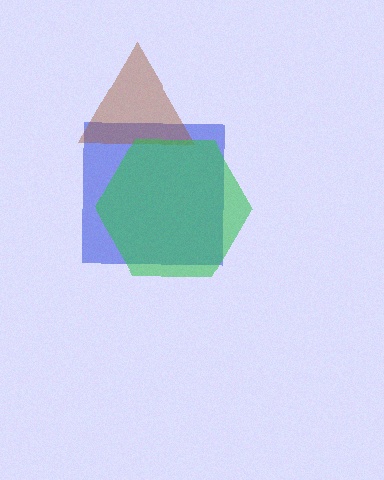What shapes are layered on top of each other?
The layered shapes are: a blue square, a brown triangle, a green hexagon.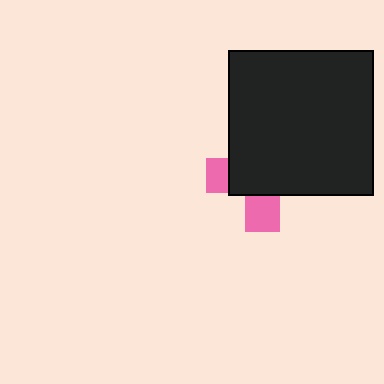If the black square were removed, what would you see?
You would see the complete pink cross.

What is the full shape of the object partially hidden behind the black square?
The partially hidden object is a pink cross.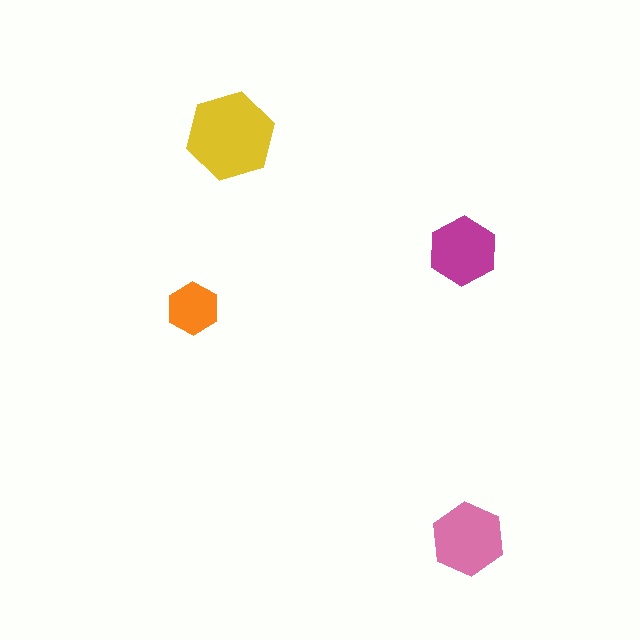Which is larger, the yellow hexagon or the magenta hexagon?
The yellow one.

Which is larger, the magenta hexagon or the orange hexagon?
The magenta one.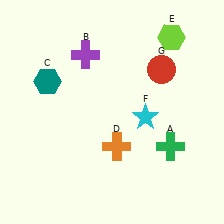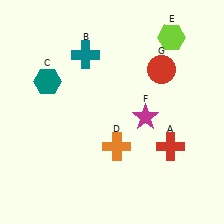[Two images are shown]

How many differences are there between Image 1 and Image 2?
There are 3 differences between the two images.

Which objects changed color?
A changed from green to red. B changed from purple to teal. F changed from cyan to magenta.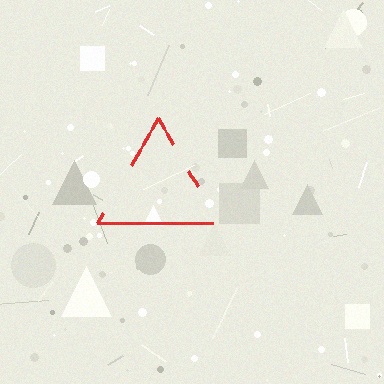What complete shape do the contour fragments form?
The contour fragments form a triangle.